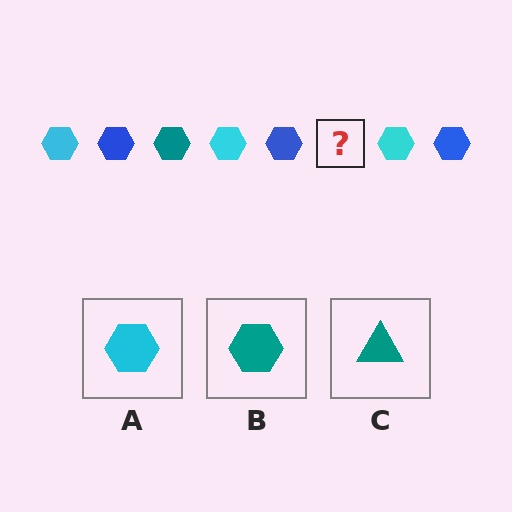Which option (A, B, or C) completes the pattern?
B.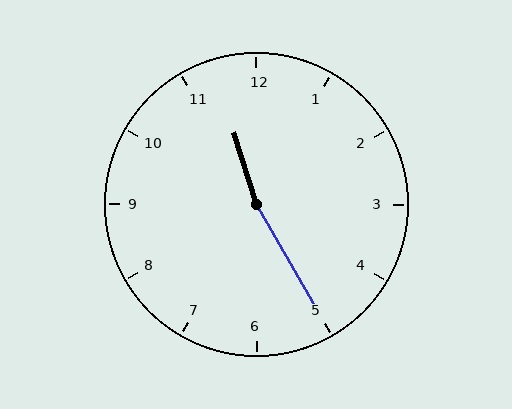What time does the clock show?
11:25.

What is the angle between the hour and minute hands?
Approximately 168 degrees.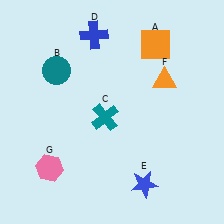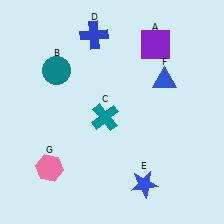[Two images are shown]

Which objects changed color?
A changed from orange to purple. F changed from orange to blue.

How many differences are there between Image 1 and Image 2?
There are 2 differences between the two images.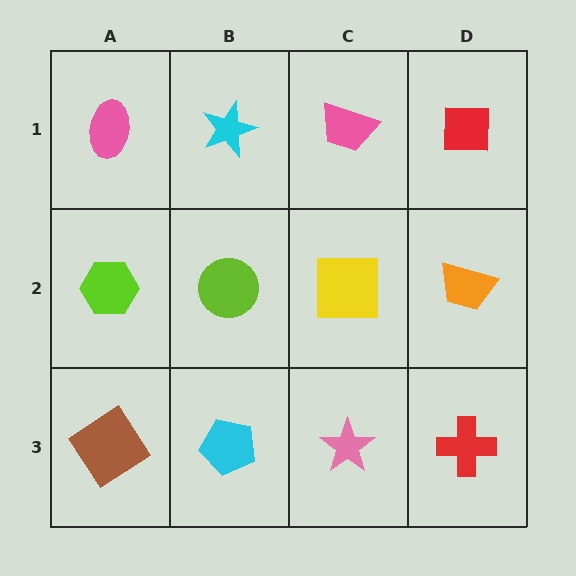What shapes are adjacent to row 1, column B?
A lime circle (row 2, column B), a pink ellipse (row 1, column A), a pink trapezoid (row 1, column C).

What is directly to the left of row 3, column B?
A brown diamond.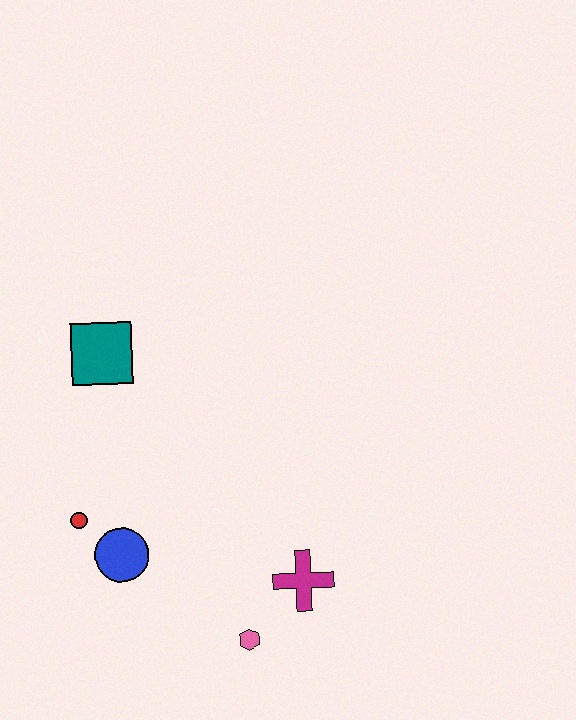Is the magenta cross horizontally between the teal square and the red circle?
No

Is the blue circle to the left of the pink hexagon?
Yes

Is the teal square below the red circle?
No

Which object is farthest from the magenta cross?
The teal square is farthest from the magenta cross.